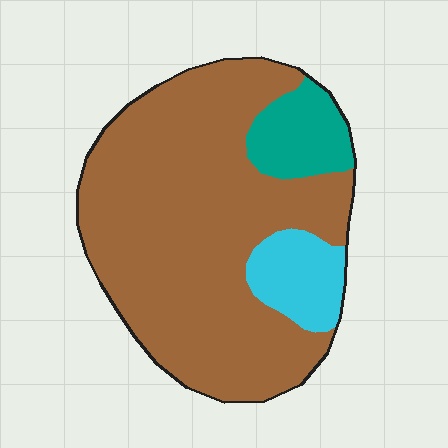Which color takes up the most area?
Brown, at roughly 80%.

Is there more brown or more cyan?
Brown.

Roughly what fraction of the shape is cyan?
Cyan takes up about one tenth (1/10) of the shape.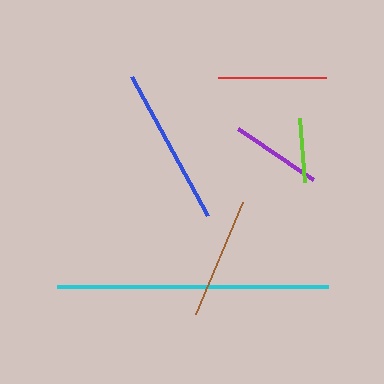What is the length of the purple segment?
The purple segment is approximately 91 pixels long.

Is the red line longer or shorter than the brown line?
The brown line is longer than the red line.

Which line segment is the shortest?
The lime line is the shortest at approximately 64 pixels.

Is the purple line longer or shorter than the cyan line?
The cyan line is longer than the purple line.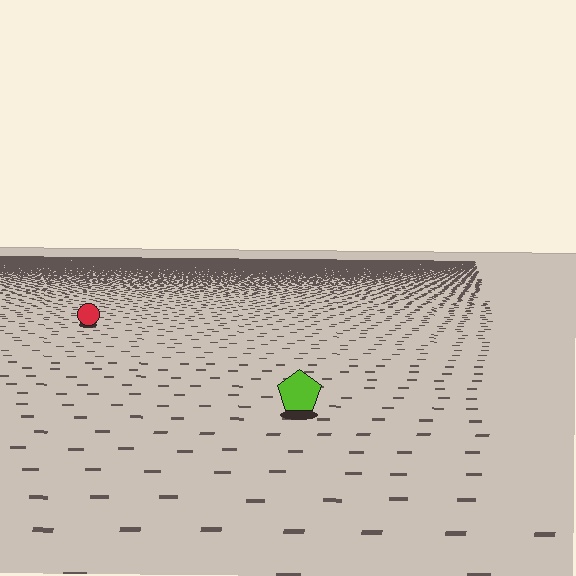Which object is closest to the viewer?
The lime pentagon is closest. The texture marks near it are larger and more spread out.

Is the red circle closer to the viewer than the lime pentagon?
No. The lime pentagon is closer — you can tell from the texture gradient: the ground texture is coarser near it.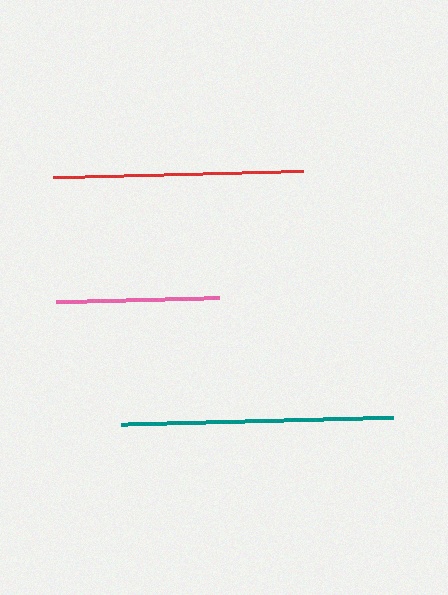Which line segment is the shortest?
The pink line is the shortest at approximately 163 pixels.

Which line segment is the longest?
The teal line is the longest at approximately 272 pixels.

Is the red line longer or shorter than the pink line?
The red line is longer than the pink line.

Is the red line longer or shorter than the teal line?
The teal line is longer than the red line.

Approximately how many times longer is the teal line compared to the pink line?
The teal line is approximately 1.7 times the length of the pink line.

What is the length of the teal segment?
The teal segment is approximately 272 pixels long.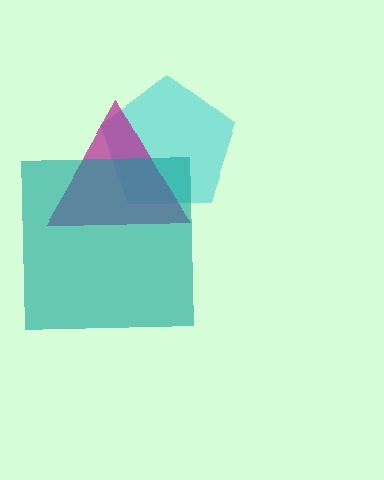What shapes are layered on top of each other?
The layered shapes are: a cyan pentagon, a magenta triangle, a teal square.